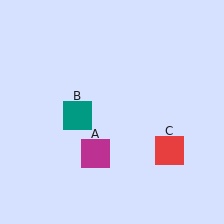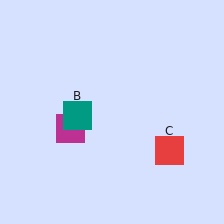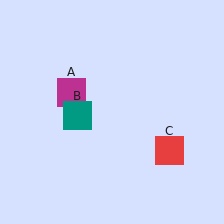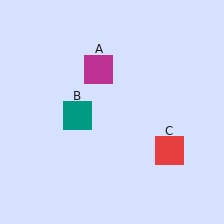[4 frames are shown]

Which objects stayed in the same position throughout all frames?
Teal square (object B) and red square (object C) remained stationary.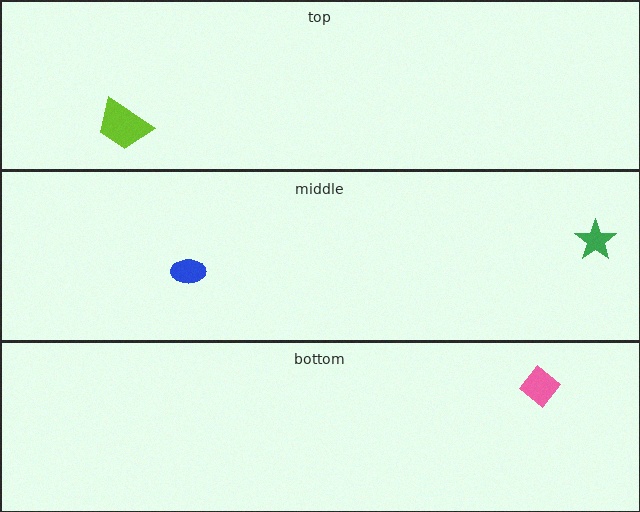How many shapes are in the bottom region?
1.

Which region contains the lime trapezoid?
The top region.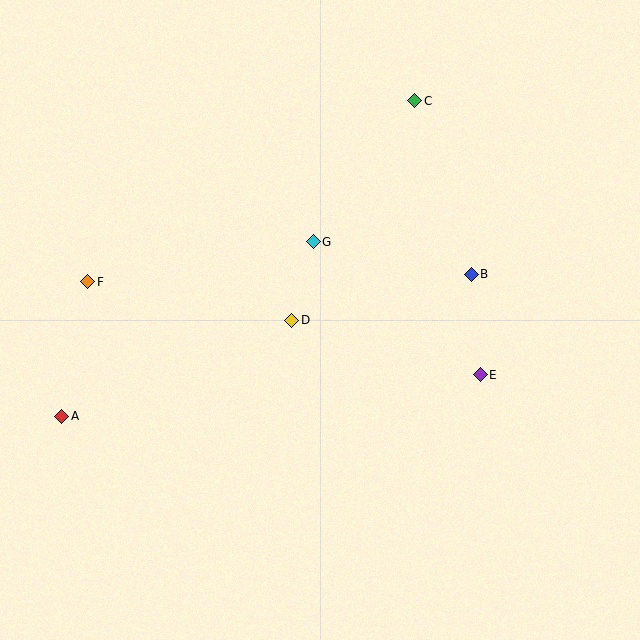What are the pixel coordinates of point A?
Point A is at (62, 416).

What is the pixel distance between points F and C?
The distance between F and C is 374 pixels.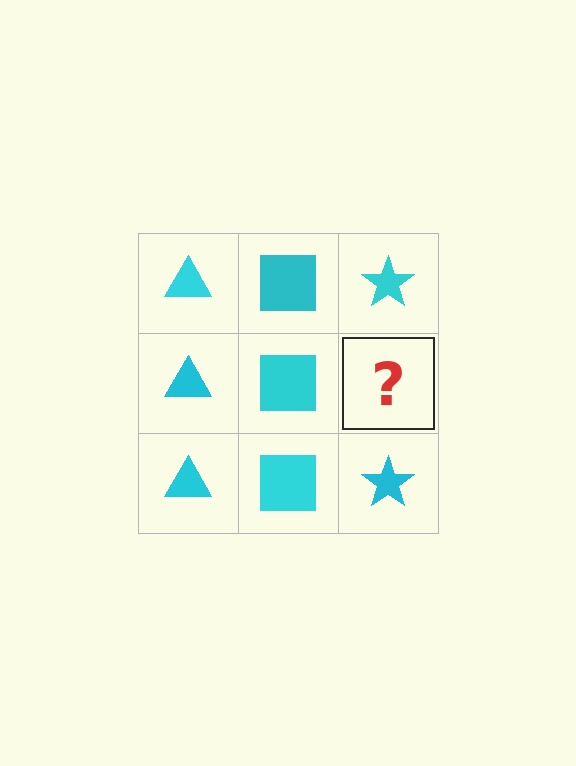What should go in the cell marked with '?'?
The missing cell should contain a cyan star.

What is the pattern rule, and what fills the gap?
The rule is that each column has a consistent shape. The gap should be filled with a cyan star.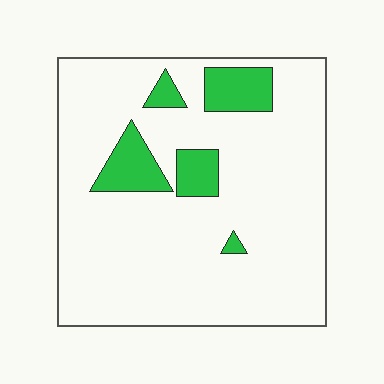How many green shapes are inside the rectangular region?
5.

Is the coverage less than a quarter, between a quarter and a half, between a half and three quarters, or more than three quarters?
Less than a quarter.